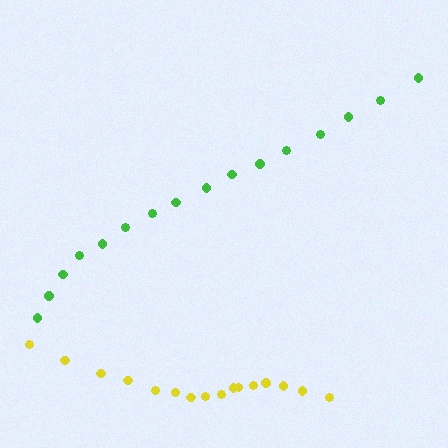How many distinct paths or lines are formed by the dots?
There are 2 distinct paths.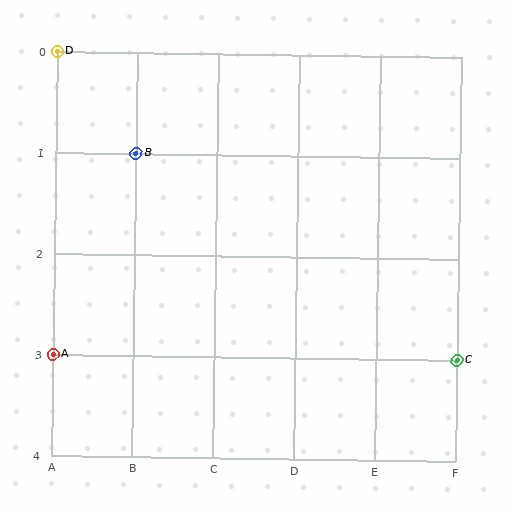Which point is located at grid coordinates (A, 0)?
Point D is at (A, 0).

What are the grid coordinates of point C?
Point C is at grid coordinates (F, 3).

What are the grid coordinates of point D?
Point D is at grid coordinates (A, 0).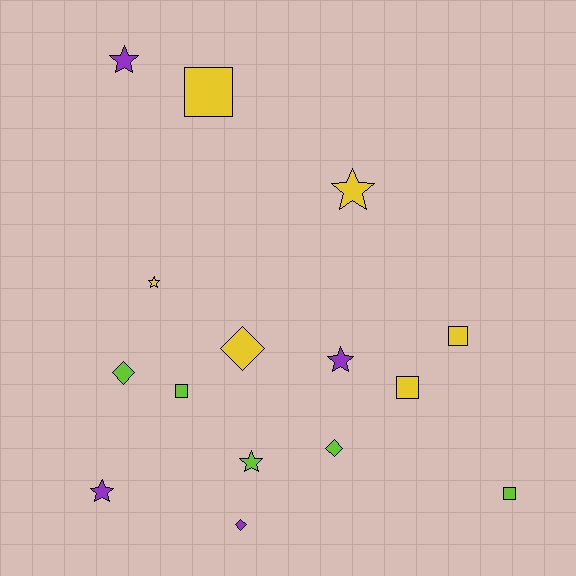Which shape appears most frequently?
Star, with 6 objects.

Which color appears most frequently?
Yellow, with 6 objects.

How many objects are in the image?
There are 15 objects.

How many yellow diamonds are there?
There is 1 yellow diamond.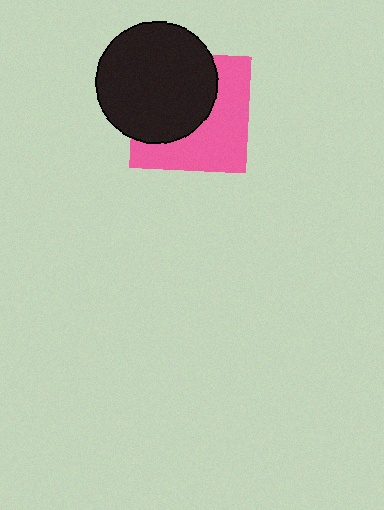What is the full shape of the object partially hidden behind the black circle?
The partially hidden object is a pink square.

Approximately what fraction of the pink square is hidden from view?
Roughly 50% of the pink square is hidden behind the black circle.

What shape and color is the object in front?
The object in front is a black circle.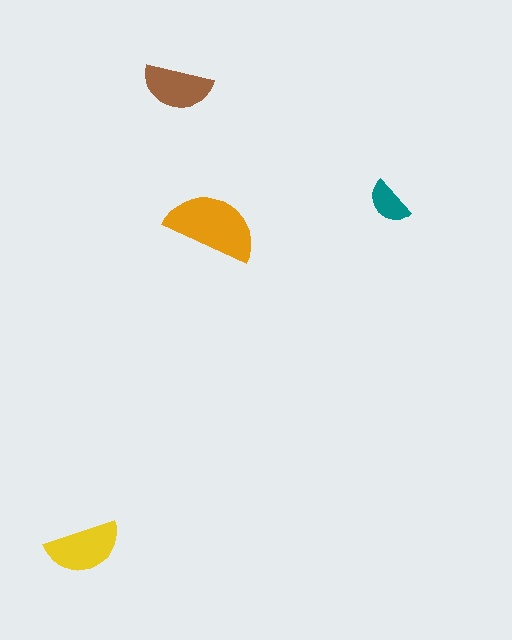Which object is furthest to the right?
The teal semicircle is rightmost.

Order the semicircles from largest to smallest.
the orange one, the yellow one, the brown one, the teal one.